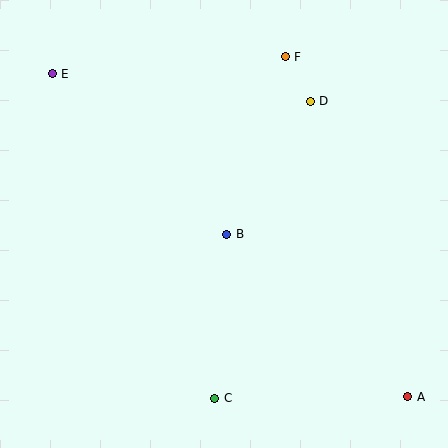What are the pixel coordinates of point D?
Point D is at (310, 101).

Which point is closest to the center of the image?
Point B at (227, 234) is closest to the center.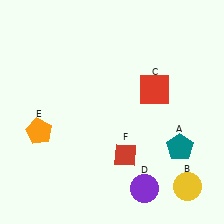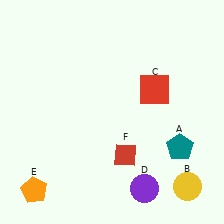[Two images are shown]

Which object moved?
The orange pentagon (E) moved down.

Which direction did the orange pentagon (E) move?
The orange pentagon (E) moved down.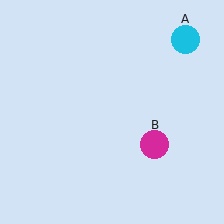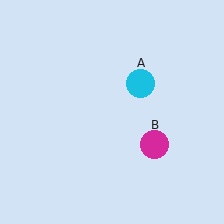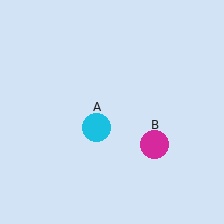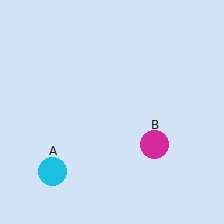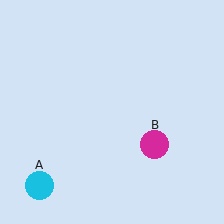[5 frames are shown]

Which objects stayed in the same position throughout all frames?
Magenta circle (object B) remained stationary.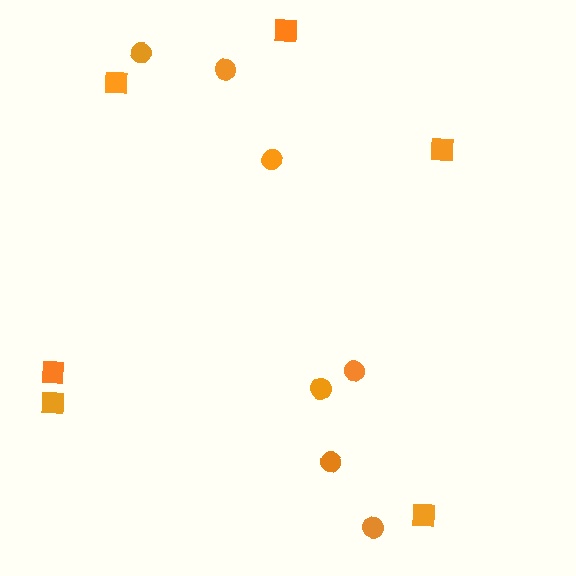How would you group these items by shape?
There are 2 groups: one group of circles (7) and one group of squares (6).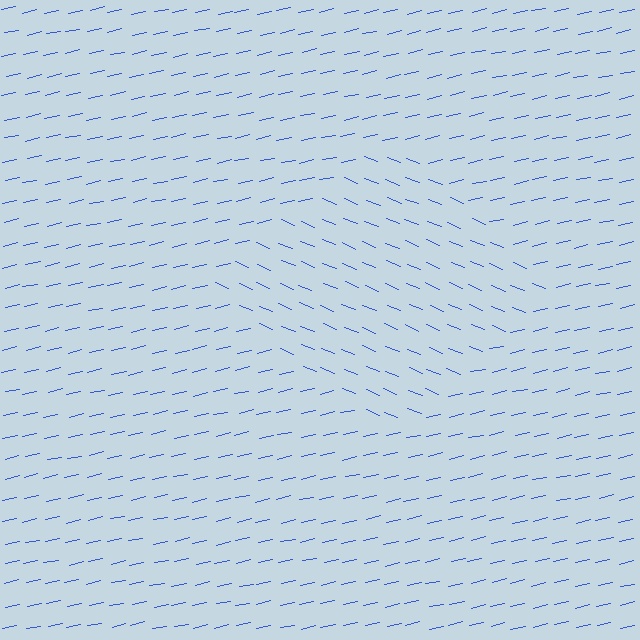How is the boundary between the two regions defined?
The boundary is defined purely by a change in line orientation (approximately 35 degrees difference). All lines are the same color and thickness.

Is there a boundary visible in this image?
Yes, there is a texture boundary formed by a change in line orientation.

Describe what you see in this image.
The image is filled with small blue line segments. A diamond region in the image has lines oriented differently from the surrounding lines, creating a visible texture boundary.